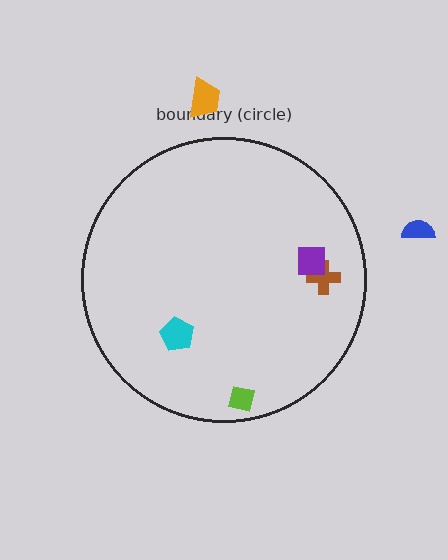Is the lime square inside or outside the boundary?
Inside.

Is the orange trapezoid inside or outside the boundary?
Outside.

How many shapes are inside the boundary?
4 inside, 2 outside.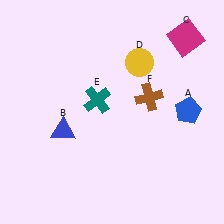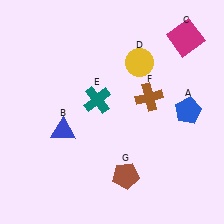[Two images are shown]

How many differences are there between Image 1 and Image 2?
There is 1 difference between the two images.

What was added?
A brown pentagon (G) was added in Image 2.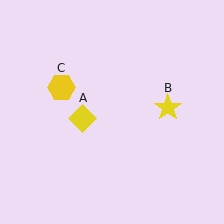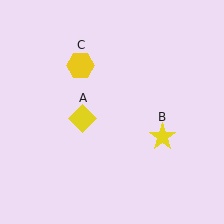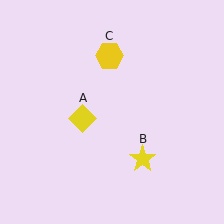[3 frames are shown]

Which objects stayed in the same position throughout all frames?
Yellow diamond (object A) remained stationary.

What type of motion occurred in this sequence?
The yellow star (object B), yellow hexagon (object C) rotated clockwise around the center of the scene.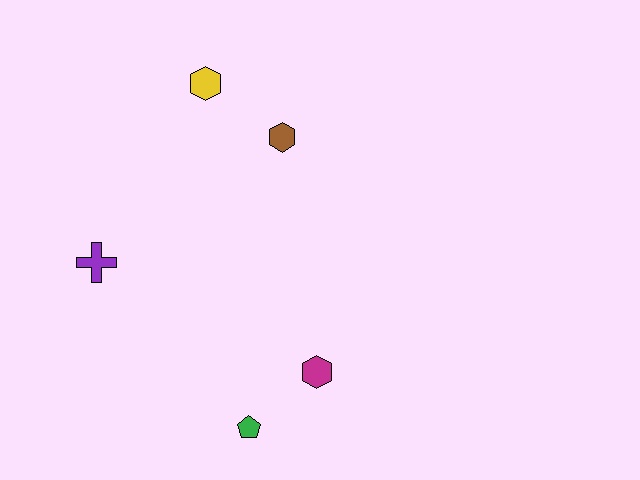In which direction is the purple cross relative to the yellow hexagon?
The purple cross is below the yellow hexagon.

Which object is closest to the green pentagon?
The magenta hexagon is closest to the green pentagon.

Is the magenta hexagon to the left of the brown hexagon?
No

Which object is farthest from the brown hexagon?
The green pentagon is farthest from the brown hexagon.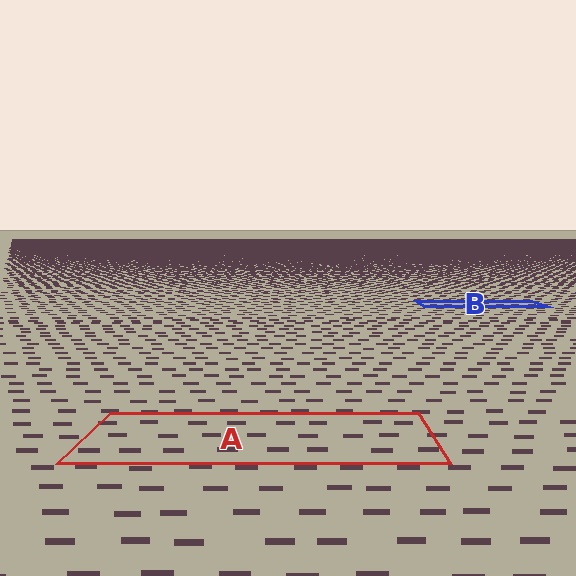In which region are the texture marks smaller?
The texture marks are smaller in region B, because it is farther away.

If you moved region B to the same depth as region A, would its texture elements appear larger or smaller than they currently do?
They would appear larger. At a closer depth, the same texture elements are projected at a bigger on-screen size.